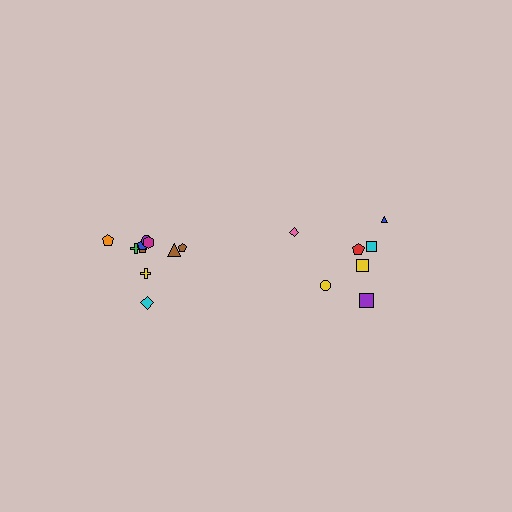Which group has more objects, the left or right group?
The left group.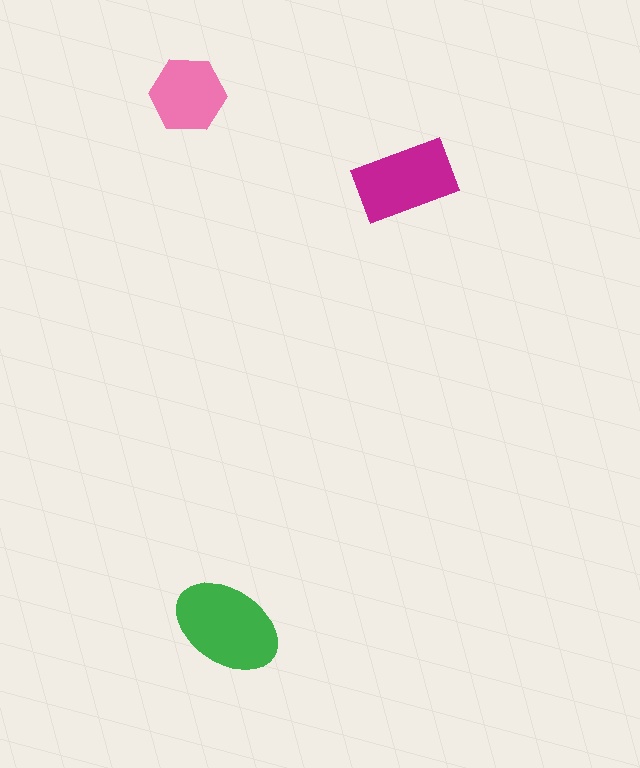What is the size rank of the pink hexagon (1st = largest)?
3rd.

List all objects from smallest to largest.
The pink hexagon, the magenta rectangle, the green ellipse.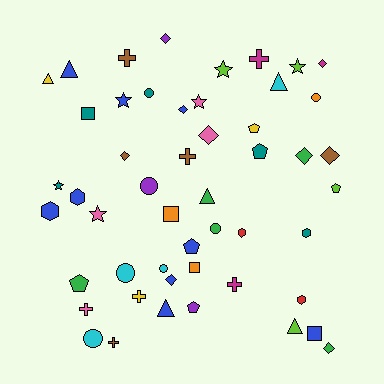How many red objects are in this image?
There are 2 red objects.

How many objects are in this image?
There are 50 objects.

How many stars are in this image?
There are 6 stars.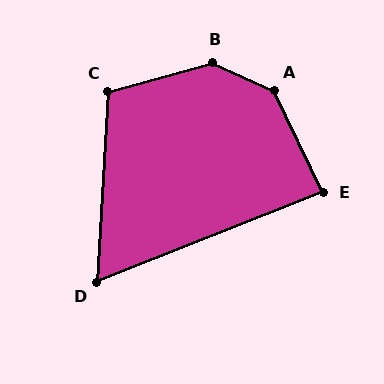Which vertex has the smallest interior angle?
D, at approximately 65 degrees.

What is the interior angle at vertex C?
Approximately 109 degrees (obtuse).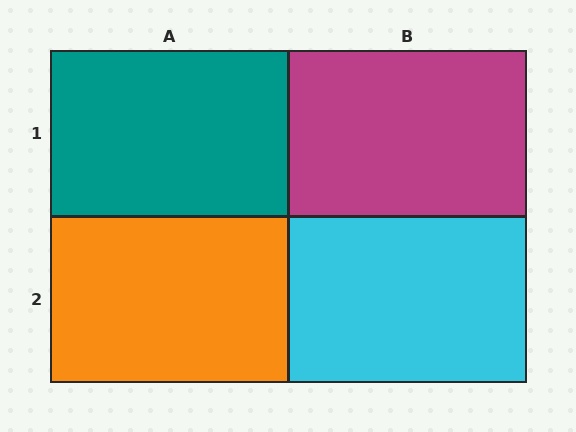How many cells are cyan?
1 cell is cyan.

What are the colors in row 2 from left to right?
Orange, cyan.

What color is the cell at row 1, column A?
Teal.